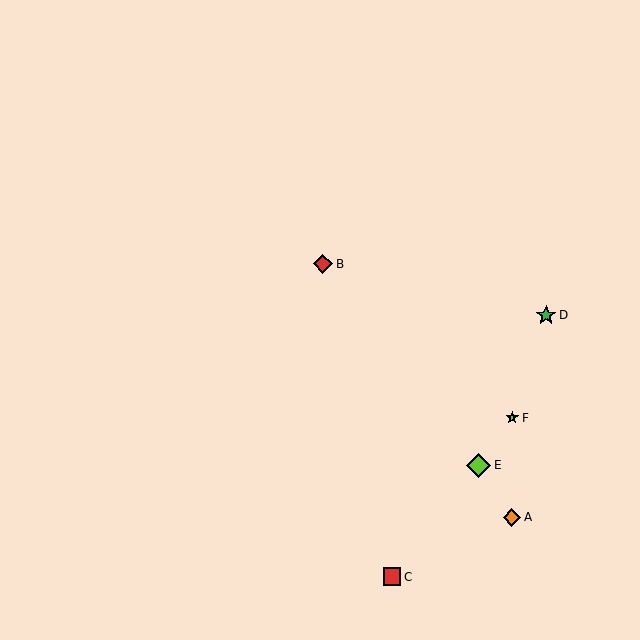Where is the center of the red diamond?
The center of the red diamond is at (323, 264).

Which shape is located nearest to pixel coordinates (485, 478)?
The lime diamond (labeled E) at (479, 465) is nearest to that location.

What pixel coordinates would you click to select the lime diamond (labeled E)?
Click at (479, 465) to select the lime diamond E.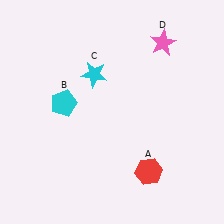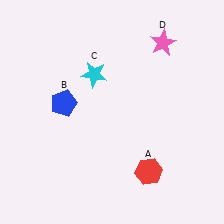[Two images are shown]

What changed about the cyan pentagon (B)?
In Image 1, B is cyan. In Image 2, it changed to blue.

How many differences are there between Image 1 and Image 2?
There is 1 difference between the two images.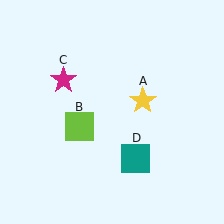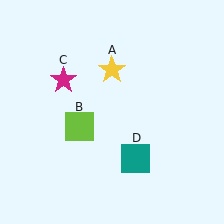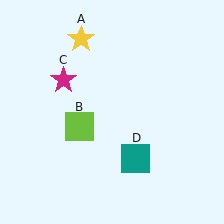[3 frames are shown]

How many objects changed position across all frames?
1 object changed position: yellow star (object A).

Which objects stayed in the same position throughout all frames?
Lime square (object B) and magenta star (object C) and teal square (object D) remained stationary.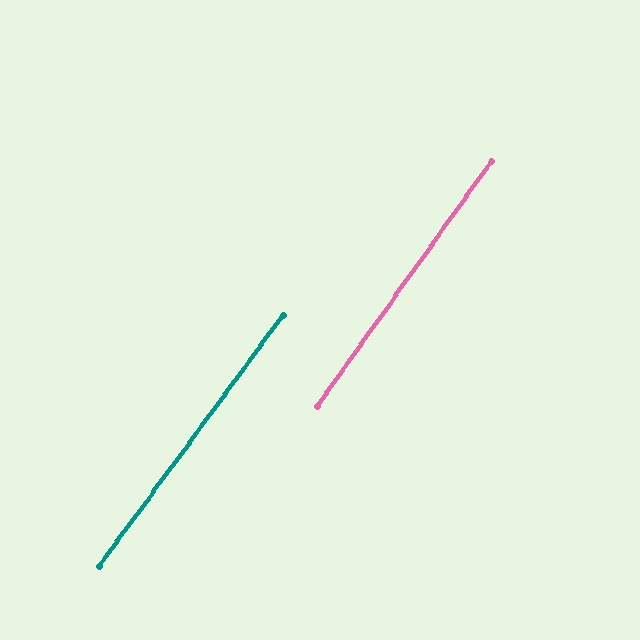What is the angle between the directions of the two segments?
Approximately 1 degree.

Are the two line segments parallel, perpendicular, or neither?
Parallel — their directions differ by only 1.0°.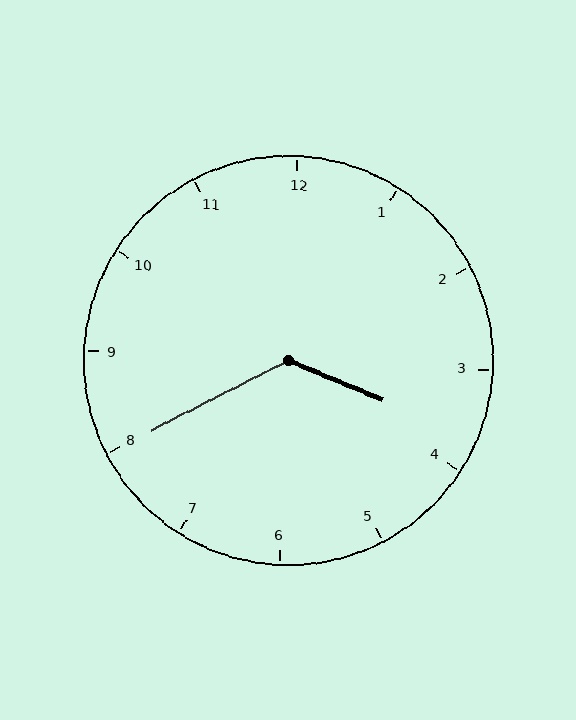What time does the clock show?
3:40.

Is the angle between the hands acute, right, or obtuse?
It is obtuse.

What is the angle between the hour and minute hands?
Approximately 130 degrees.